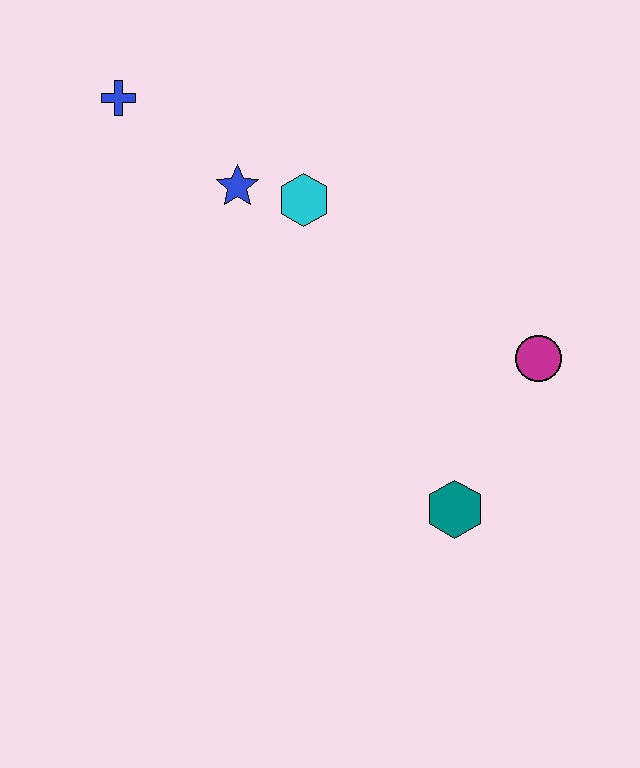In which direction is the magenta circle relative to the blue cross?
The magenta circle is to the right of the blue cross.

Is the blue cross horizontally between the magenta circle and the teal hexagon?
No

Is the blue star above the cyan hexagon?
Yes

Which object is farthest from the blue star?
The teal hexagon is farthest from the blue star.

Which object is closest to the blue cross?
The blue star is closest to the blue cross.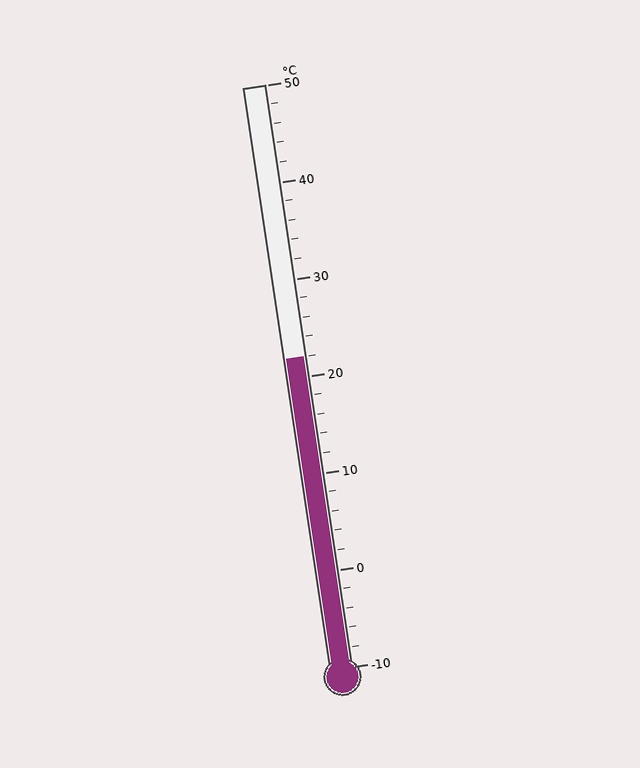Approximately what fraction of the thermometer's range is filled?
The thermometer is filled to approximately 55% of its range.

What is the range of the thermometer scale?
The thermometer scale ranges from -10°C to 50°C.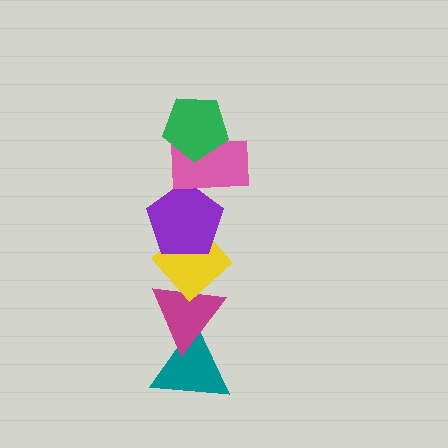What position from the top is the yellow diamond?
The yellow diamond is 4th from the top.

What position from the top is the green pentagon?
The green pentagon is 1st from the top.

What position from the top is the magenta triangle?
The magenta triangle is 5th from the top.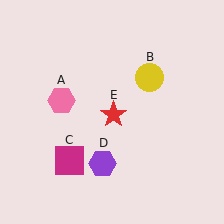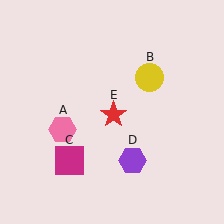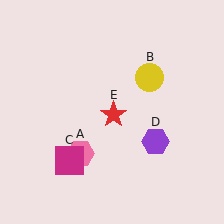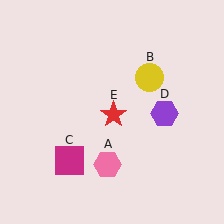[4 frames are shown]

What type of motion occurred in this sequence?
The pink hexagon (object A), purple hexagon (object D) rotated counterclockwise around the center of the scene.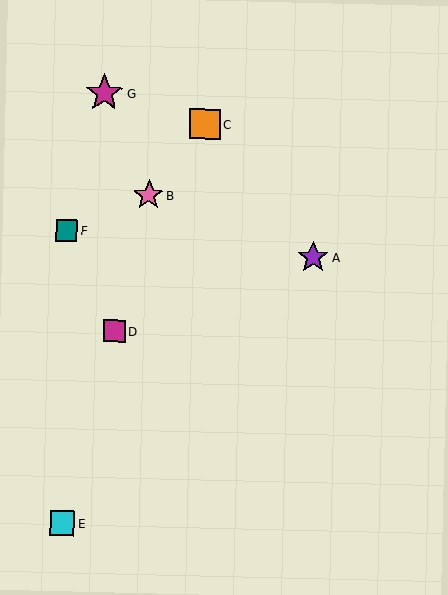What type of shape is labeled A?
Shape A is a purple star.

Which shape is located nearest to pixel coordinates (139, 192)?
The pink star (labeled B) at (149, 195) is nearest to that location.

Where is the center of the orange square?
The center of the orange square is at (205, 124).